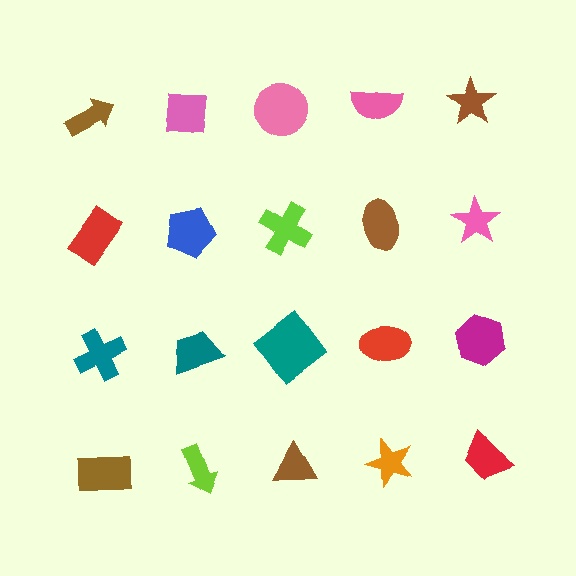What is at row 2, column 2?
A blue pentagon.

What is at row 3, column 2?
A teal trapezoid.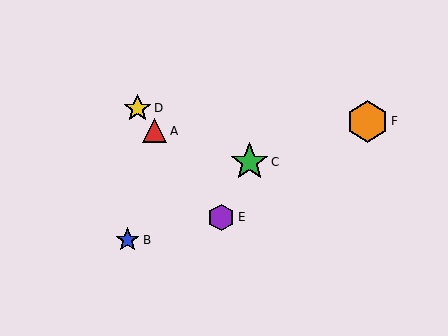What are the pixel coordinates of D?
Object D is at (138, 108).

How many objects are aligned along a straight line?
3 objects (A, D, E) are aligned along a straight line.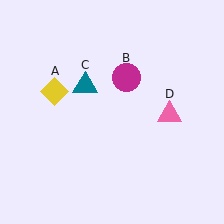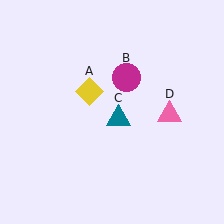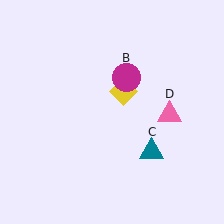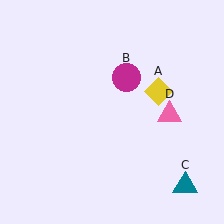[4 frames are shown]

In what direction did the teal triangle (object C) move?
The teal triangle (object C) moved down and to the right.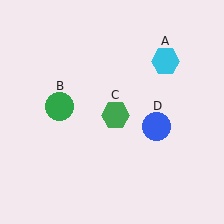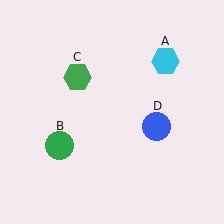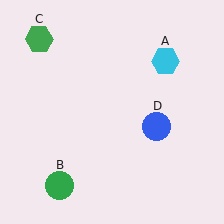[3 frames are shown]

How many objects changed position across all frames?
2 objects changed position: green circle (object B), green hexagon (object C).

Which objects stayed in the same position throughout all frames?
Cyan hexagon (object A) and blue circle (object D) remained stationary.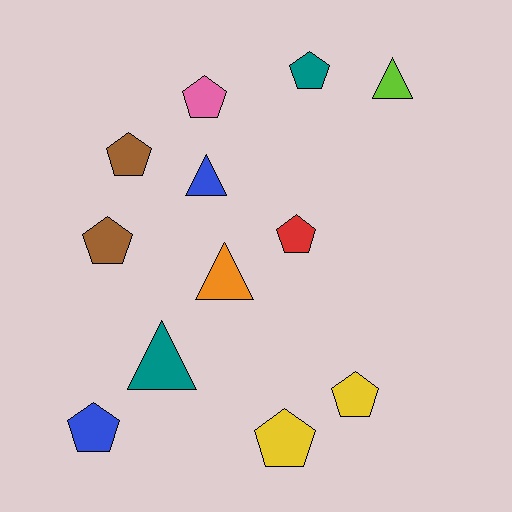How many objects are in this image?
There are 12 objects.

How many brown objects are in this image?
There are 2 brown objects.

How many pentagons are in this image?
There are 8 pentagons.